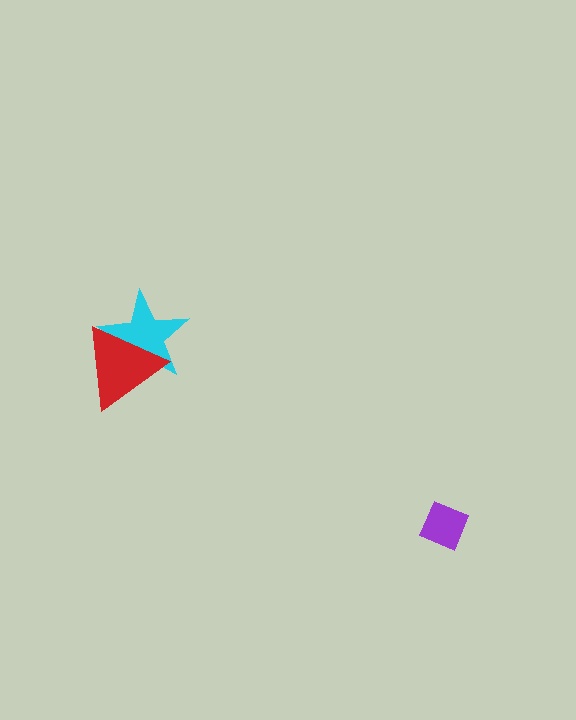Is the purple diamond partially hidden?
No, no other shape covers it.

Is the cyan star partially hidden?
Yes, it is partially covered by another shape.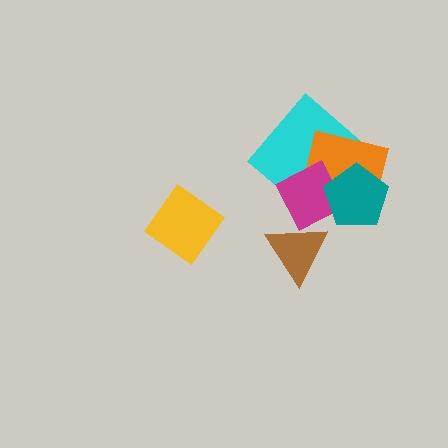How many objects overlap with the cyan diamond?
3 objects overlap with the cyan diamond.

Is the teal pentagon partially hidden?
No, no other shape covers it.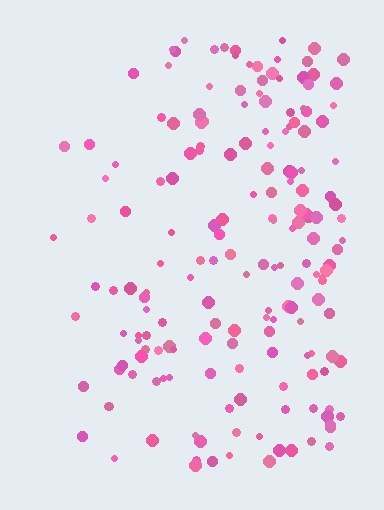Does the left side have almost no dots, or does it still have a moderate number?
Still a moderate number, just noticeably fewer than the right.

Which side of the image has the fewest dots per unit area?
The left.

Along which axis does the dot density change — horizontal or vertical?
Horizontal.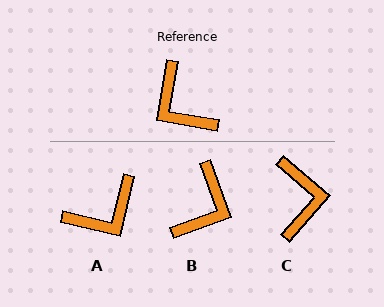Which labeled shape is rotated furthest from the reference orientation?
C, about 149 degrees away.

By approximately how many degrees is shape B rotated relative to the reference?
Approximately 120 degrees counter-clockwise.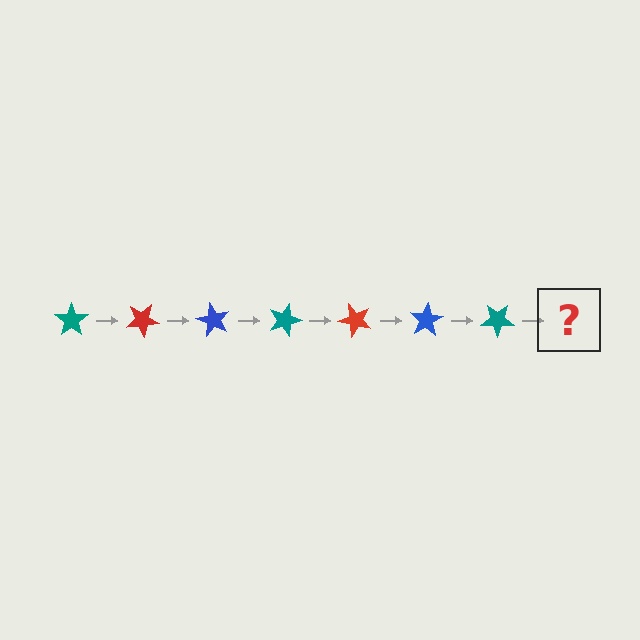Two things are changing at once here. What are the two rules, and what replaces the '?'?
The two rules are that it rotates 30 degrees each step and the color cycles through teal, red, and blue. The '?' should be a red star, rotated 210 degrees from the start.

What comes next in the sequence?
The next element should be a red star, rotated 210 degrees from the start.